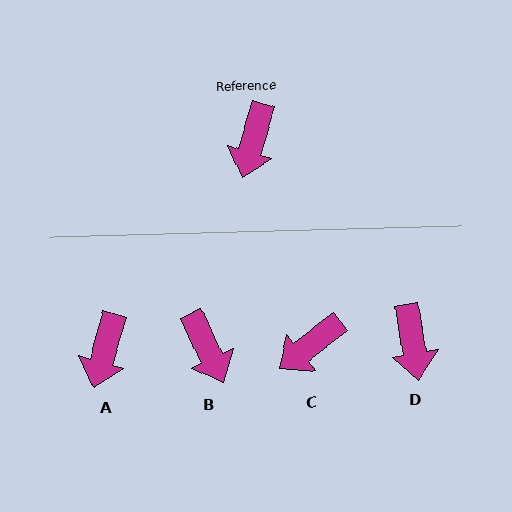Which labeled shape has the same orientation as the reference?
A.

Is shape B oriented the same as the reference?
No, it is off by about 41 degrees.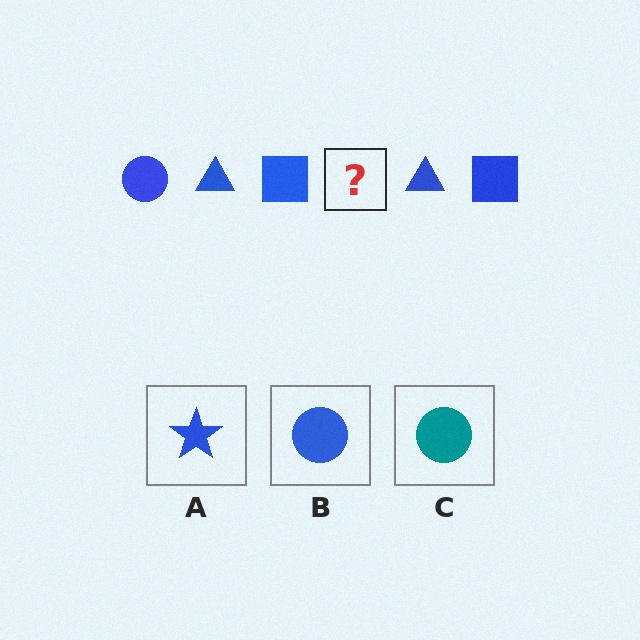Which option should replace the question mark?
Option B.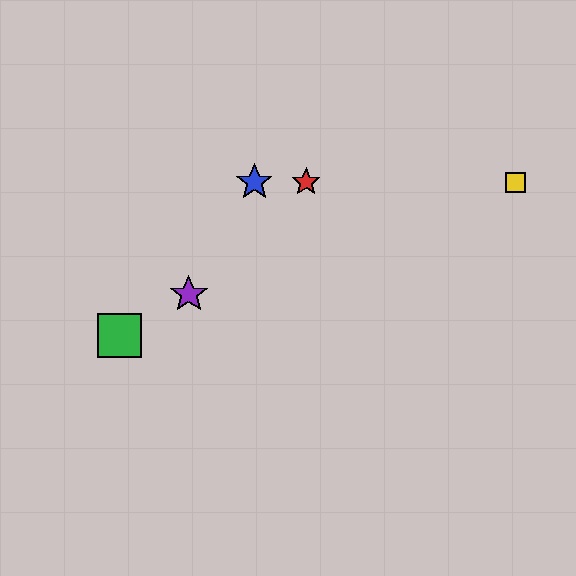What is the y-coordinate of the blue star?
The blue star is at y≈182.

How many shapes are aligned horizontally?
3 shapes (the red star, the blue star, the yellow square) are aligned horizontally.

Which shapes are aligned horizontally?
The red star, the blue star, the yellow square are aligned horizontally.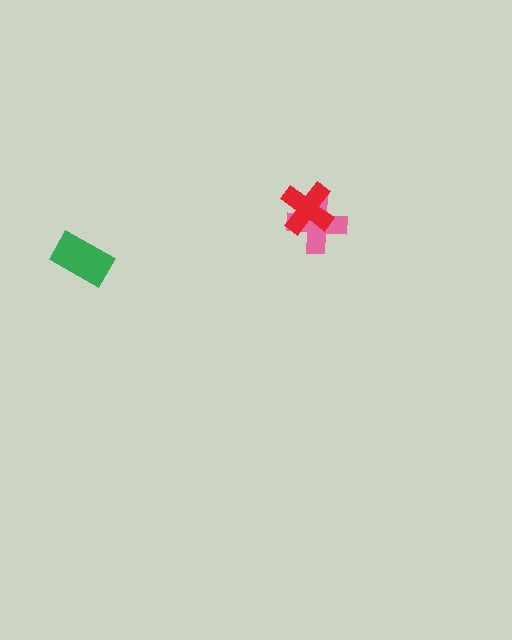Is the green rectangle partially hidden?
No, no other shape covers it.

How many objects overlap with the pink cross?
1 object overlaps with the pink cross.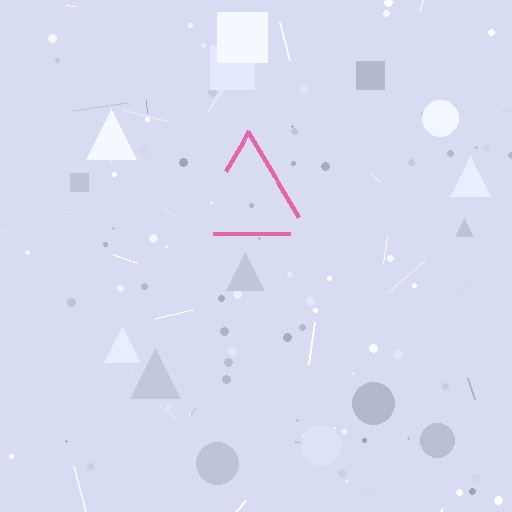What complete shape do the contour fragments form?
The contour fragments form a triangle.